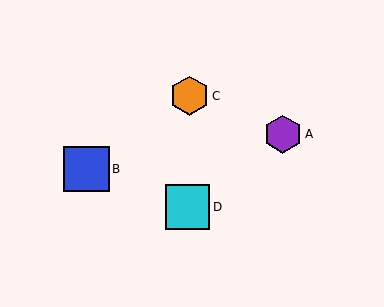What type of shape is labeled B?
Shape B is a blue square.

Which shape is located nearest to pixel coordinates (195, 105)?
The orange hexagon (labeled C) at (190, 96) is nearest to that location.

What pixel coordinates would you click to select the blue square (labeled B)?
Click at (86, 169) to select the blue square B.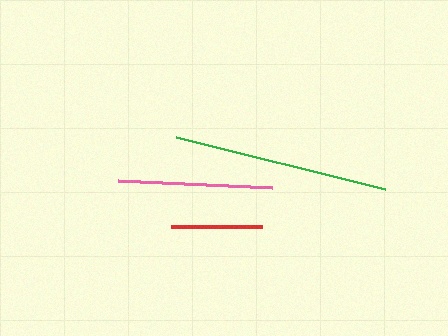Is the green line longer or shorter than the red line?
The green line is longer than the red line.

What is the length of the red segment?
The red segment is approximately 90 pixels long.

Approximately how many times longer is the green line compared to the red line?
The green line is approximately 2.4 times the length of the red line.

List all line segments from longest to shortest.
From longest to shortest: green, pink, red.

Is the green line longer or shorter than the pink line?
The green line is longer than the pink line.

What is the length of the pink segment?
The pink segment is approximately 155 pixels long.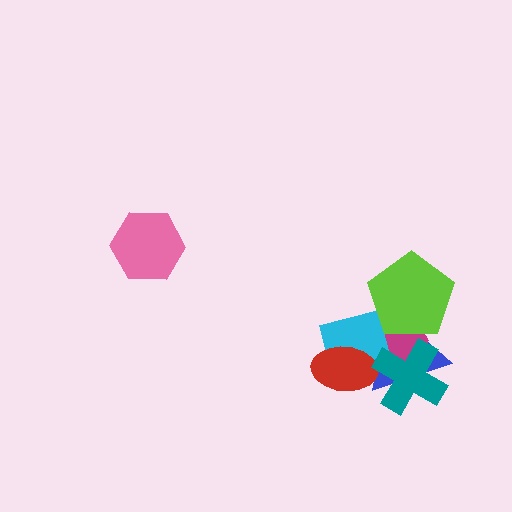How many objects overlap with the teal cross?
3 objects overlap with the teal cross.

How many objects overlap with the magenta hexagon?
4 objects overlap with the magenta hexagon.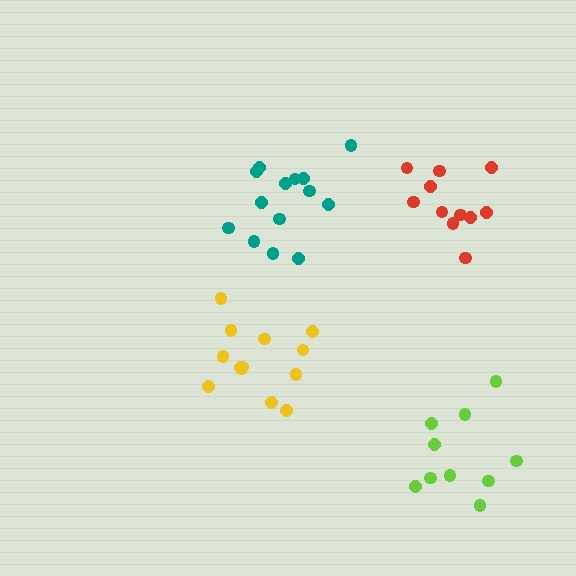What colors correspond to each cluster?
The clusters are colored: lime, yellow, teal, red.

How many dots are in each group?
Group 1: 10 dots, Group 2: 13 dots, Group 3: 14 dots, Group 4: 11 dots (48 total).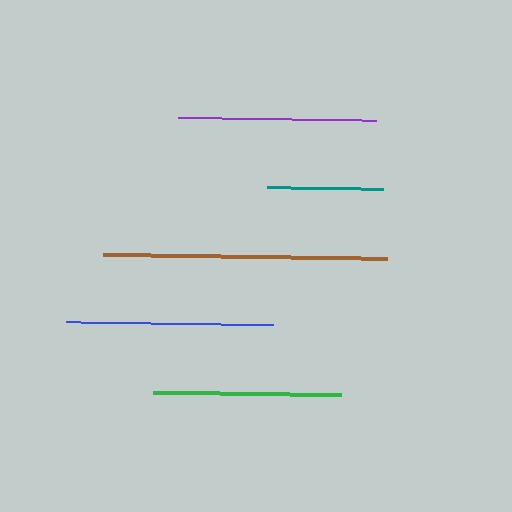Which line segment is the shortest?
The teal line is the shortest at approximately 116 pixels.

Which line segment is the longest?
The brown line is the longest at approximately 285 pixels.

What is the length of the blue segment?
The blue segment is approximately 207 pixels long.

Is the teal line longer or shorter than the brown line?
The brown line is longer than the teal line.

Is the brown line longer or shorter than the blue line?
The brown line is longer than the blue line.